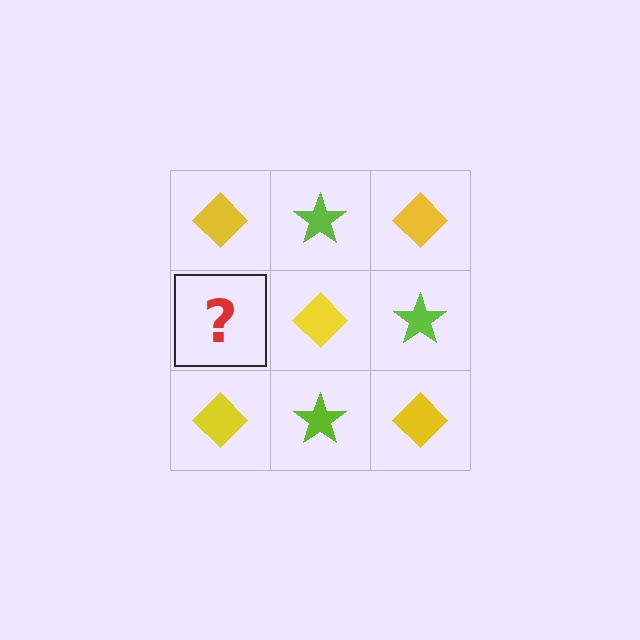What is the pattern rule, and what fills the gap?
The rule is that it alternates yellow diamond and lime star in a checkerboard pattern. The gap should be filled with a lime star.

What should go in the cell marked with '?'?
The missing cell should contain a lime star.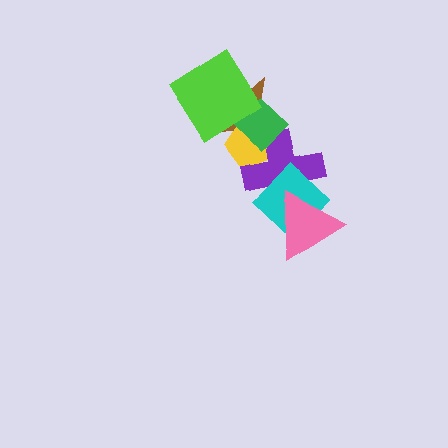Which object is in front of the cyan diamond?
The pink triangle is in front of the cyan diamond.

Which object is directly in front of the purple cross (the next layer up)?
The green diamond is directly in front of the purple cross.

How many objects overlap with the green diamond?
4 objects overlap with the green diamond.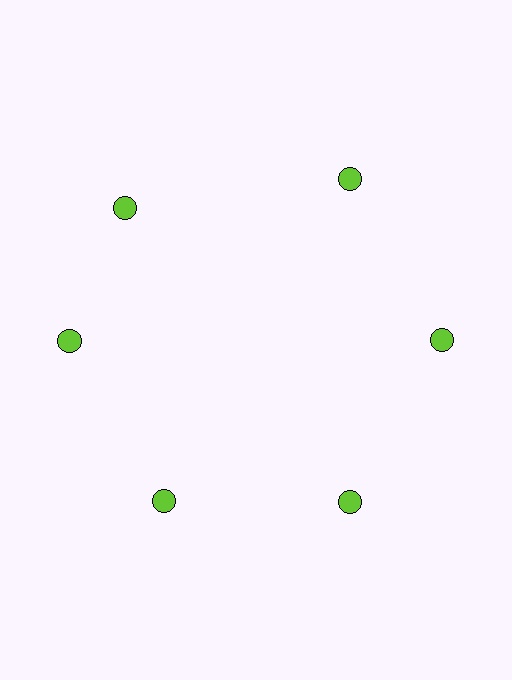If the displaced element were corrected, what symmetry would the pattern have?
It would have 6-fold rotational symmetry — the pattern would map onto itself every 60 degrees.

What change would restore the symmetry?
The symmetry would be restored by rotating it back into even spacing with its neighbors so that all 6 circles sit at equal angles and equal distance from the center.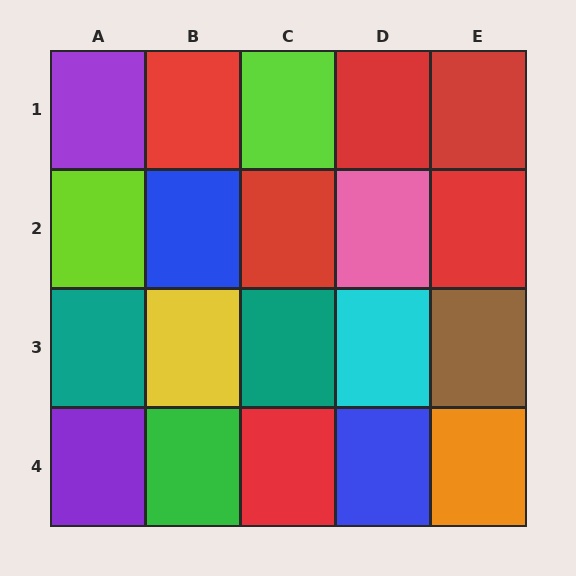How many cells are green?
1 cell is green.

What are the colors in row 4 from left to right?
Purple, green, red, blue, orange.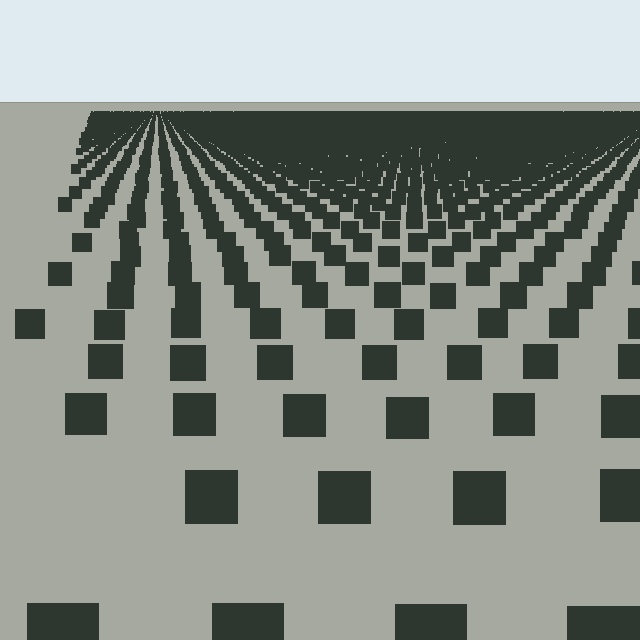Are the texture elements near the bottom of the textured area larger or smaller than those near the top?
Larger. Near the bottom, elements are closer to the viewer and appear at a bigger on-screen size.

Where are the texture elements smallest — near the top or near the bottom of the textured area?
Near the top.